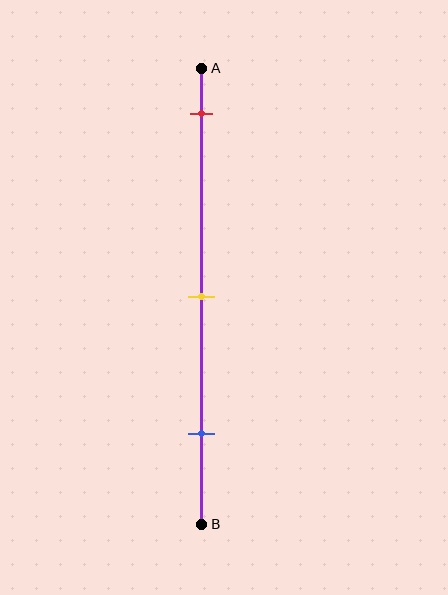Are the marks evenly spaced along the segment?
Yes, the marks are approximately evenly spaced.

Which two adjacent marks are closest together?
The yellow and blue marks are the closest adjacent pair.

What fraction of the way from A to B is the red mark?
The red mark is approximately 10% (0.1) of the way from A to B.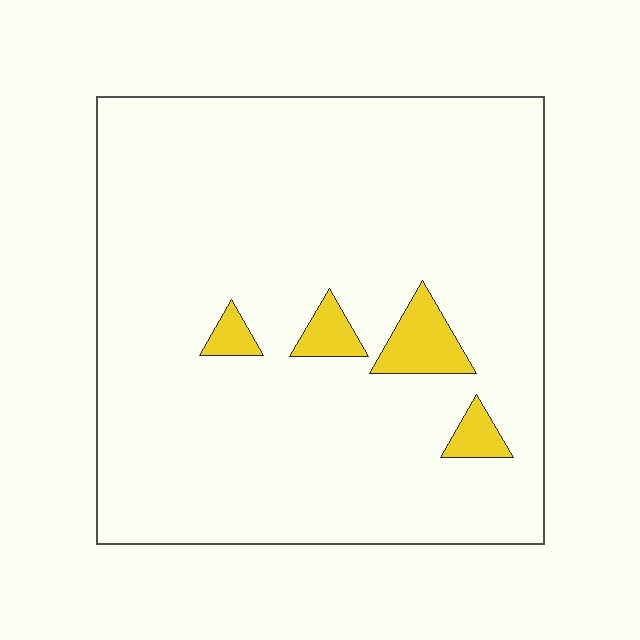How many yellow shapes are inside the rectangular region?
4.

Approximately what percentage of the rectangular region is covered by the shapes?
Approximately 5%.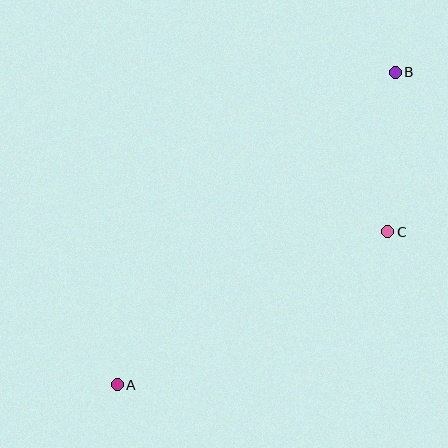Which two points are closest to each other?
Points B and C are closest to each other.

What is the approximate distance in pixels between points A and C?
The distance between A and C is approximately 311 pixels.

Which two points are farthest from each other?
Points A and B are farthest from each other.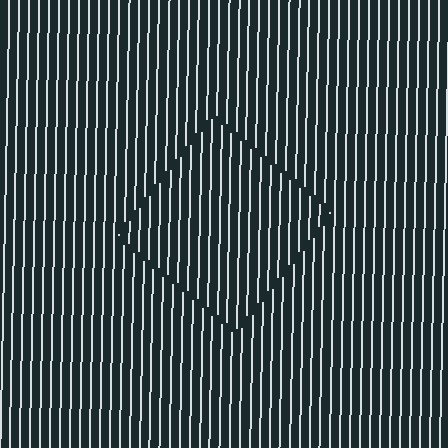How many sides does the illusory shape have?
4 sides — the line-ends trace a square.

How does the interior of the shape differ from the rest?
The interior of the shape contains the same grating, shifted by half a period — the contour is defined by the phase discontinuity where line-ends from the inner and outer gratings abut.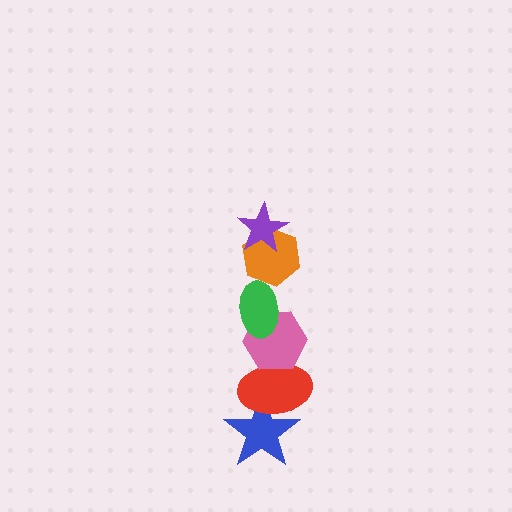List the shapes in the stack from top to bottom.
From top to bottom: the purple star, the orange hexagon, the green ellipse, the pink hexagon, the red ellipse, the blue star.